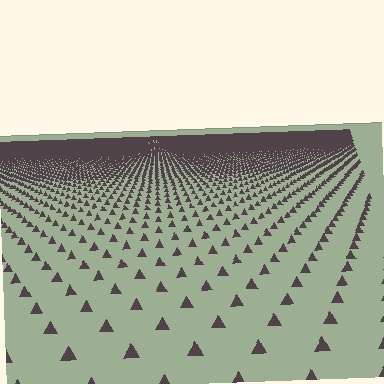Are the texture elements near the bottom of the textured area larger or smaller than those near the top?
Larger. Near the bottom, elements are closer to the viewer and appear at a bigger on-screen size.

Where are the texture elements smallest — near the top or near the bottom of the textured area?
Near the top.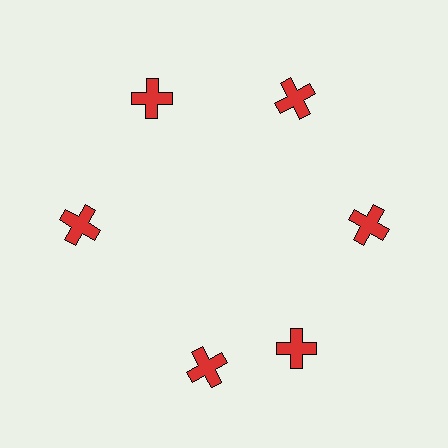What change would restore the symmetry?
The symmetry would be restored by rotating it back into even spacing with its neighbors so that all 6 crosses sit at equal angles and equal distance from the center.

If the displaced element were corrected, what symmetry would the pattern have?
It would have 6-fold rotational symmetry — the pattern would map onto itself every 60 degrees.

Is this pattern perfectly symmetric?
No. The 6 red crosses are arranged in a ring, but one element near the 7 o'clock position is rotated out of alignment along the ring, breaking the 6-fold rotational symmetry.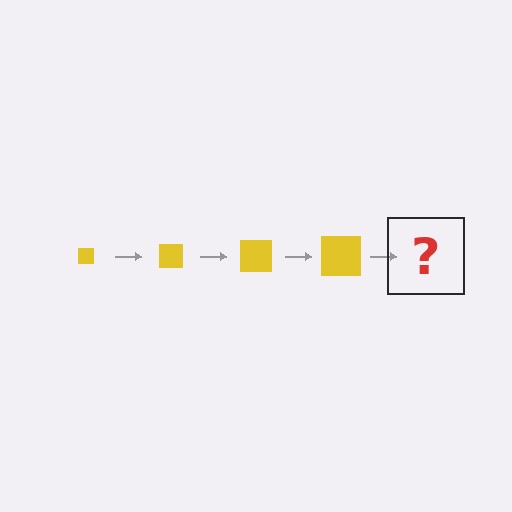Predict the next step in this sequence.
The next step is a yellow square, larger than the previous one.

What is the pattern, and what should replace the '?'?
The pattern is that the square gets progressively larger each step. The '?' should be a yellow square, larger than the previous one.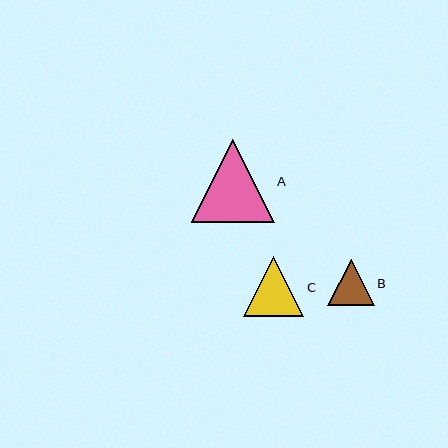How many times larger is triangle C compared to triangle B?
Triangle C is approximately 1.3 times the size of triangle B.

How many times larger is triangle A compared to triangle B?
Triangle A is approximately 1.8 times the size of triangle B.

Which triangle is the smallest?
Triangle B is the smallest with a size of approximately 47 pixels.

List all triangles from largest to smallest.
From largest to smallest: A, C, B.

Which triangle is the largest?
Triangle A is the largest with a size of approximately 83 pixels.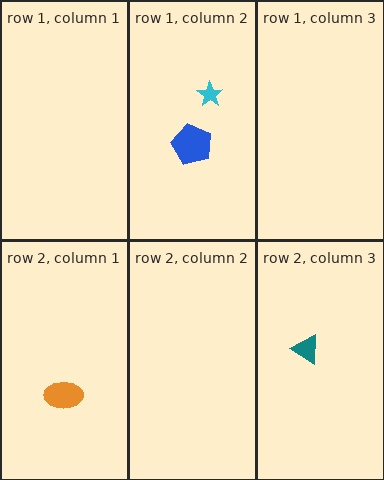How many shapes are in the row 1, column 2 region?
2.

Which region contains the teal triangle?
The row 2, column 3 region.